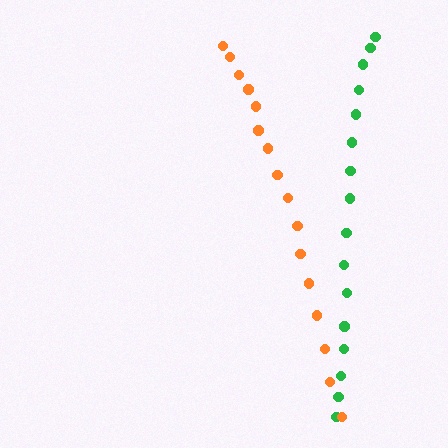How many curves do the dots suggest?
There are 2 distinct paths.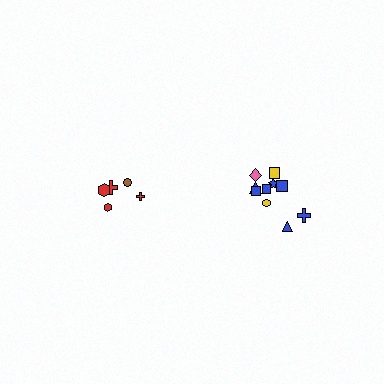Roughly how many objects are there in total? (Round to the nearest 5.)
Roughly 15 objects in total.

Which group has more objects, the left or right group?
The right group.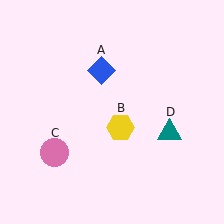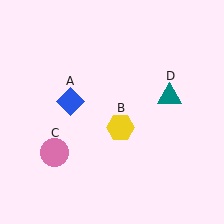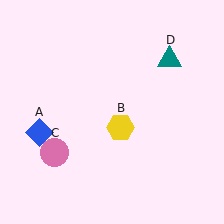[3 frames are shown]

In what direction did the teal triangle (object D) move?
The teal triangle (object D) moved up.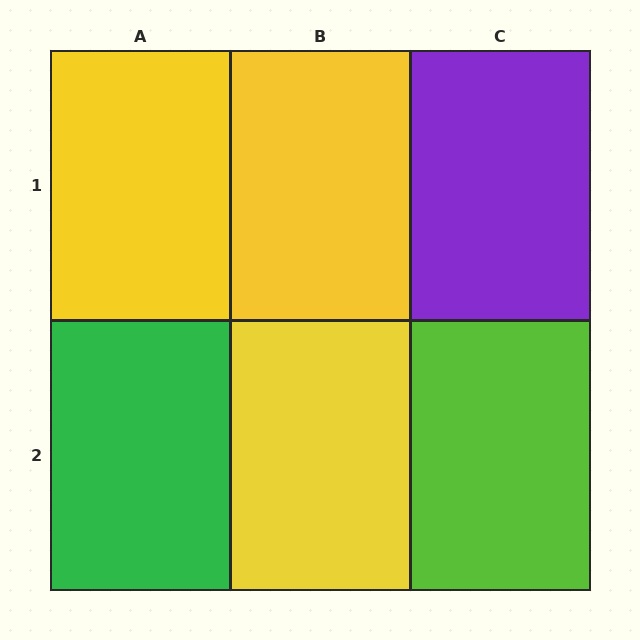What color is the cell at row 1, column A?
Yellow.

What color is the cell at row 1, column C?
Purple.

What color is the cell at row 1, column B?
Yellow.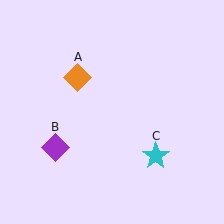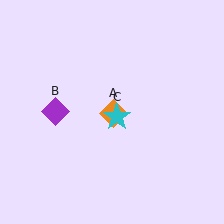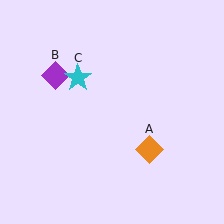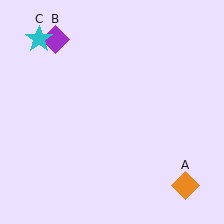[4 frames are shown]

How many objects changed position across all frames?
3 objects changed position: orange diamond (object A), purple diamond (object B), cyan star (object C).